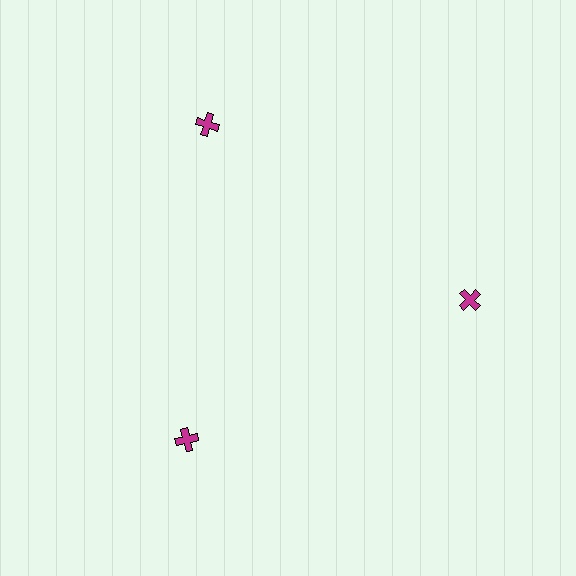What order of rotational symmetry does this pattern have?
This pattern has 3-fold rotational symmetry.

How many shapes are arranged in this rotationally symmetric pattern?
There are 3 shapes, arranged in 3 groups of 1.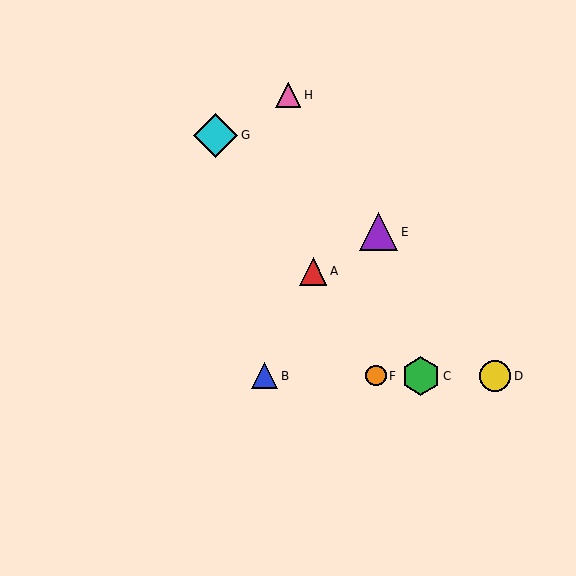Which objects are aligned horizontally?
Objects B, C, D, F are aligned horizontally.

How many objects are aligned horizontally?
4 objects (B, C, D, F) are aligned horizontally.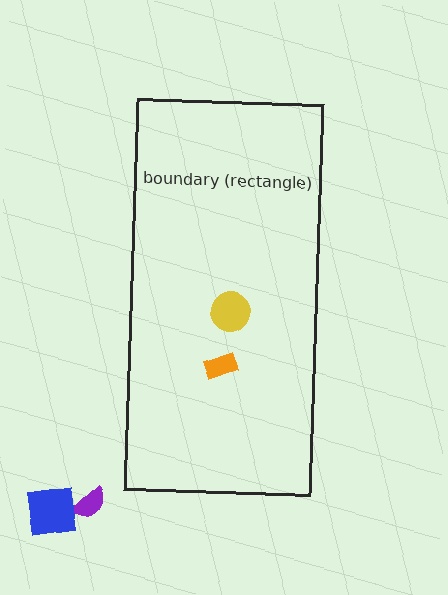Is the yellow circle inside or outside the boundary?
Inside.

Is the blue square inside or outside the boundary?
Outside.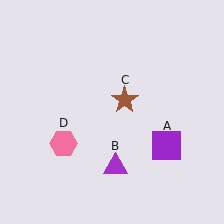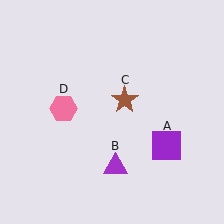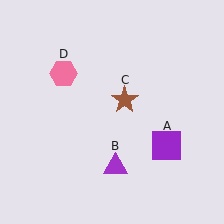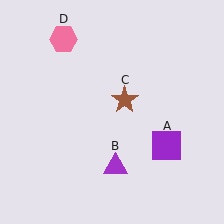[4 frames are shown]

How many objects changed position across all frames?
1 object changed position: pink hexagon (object D).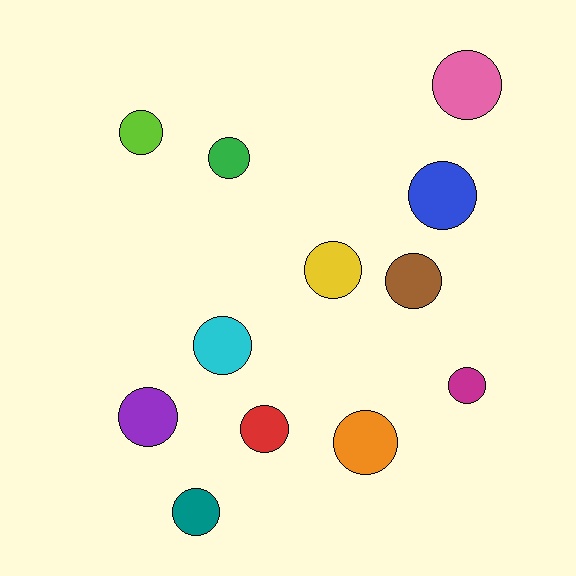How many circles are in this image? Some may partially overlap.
There are 12 circles.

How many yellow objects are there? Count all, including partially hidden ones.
There is 1 yellow object.